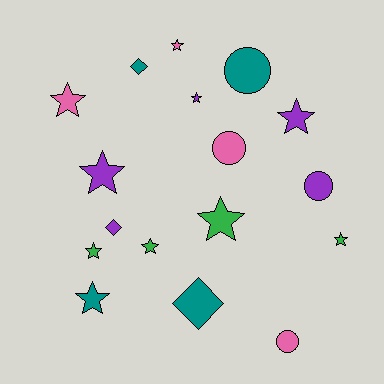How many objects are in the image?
There are 17 objects.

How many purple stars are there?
There are 3 purple stars.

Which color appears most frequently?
Purple, with 5 objects.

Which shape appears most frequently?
Star, with 10 objects.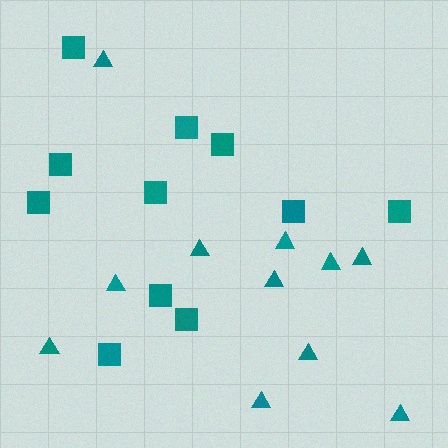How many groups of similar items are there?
There are 2 groups: one group of triangles (11) and one group of squares (11).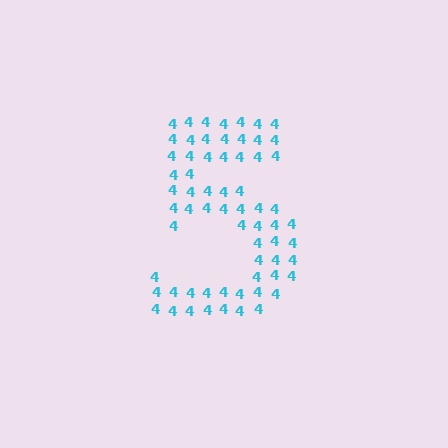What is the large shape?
The large shape is the digit 5.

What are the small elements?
The small elements are digit 4's.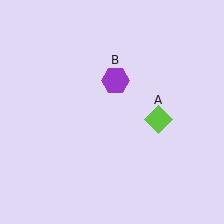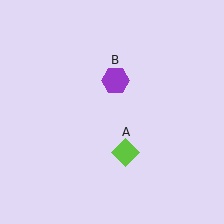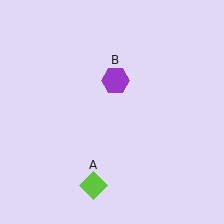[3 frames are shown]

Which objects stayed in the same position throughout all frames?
Purple hexagon (object B) remained stationary.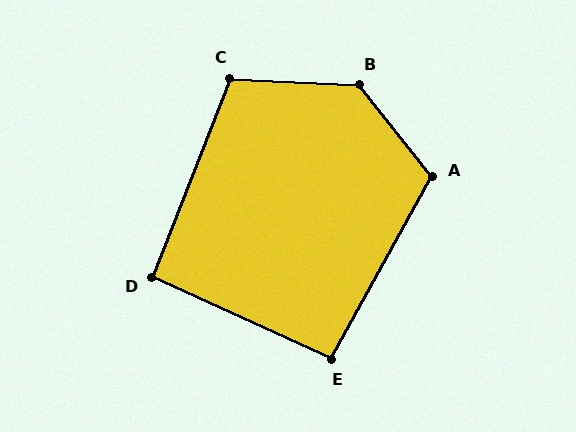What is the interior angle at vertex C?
Approximately 109 degrees (obtuse).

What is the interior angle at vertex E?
Approximately 95 degrees (approximately right).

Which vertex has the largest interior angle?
B, at approximately 131 degrees.